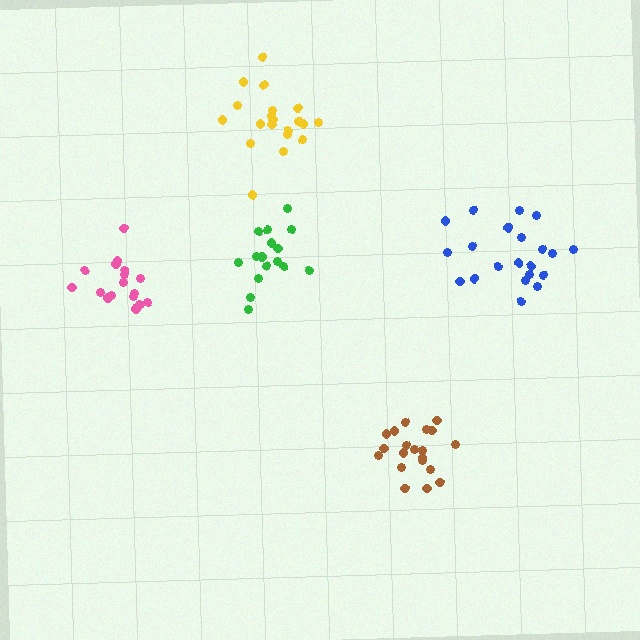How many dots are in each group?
Group 1: 16 dots, Group 2: 17 dots, Group 3: 21 dots, Group 4: 21 dots, Group 5: 20 dots (95 total).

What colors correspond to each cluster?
The clusters are colored: green, pink, yellow, blue, brown.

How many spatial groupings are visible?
There are 5 spatial groupings.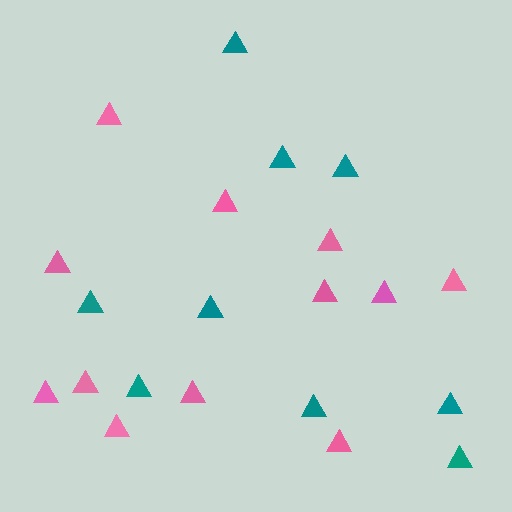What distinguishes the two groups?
There are 2 groups: one group of pink triangles (12) and one group of teal triangles (9).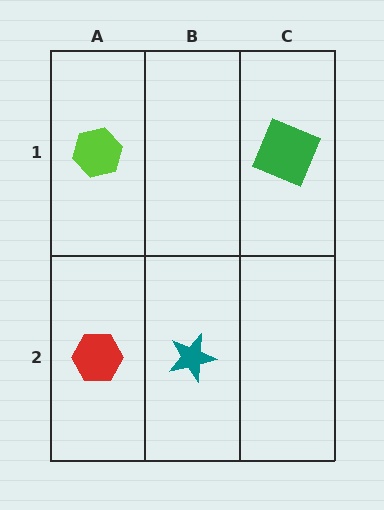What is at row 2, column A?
A red hexagon.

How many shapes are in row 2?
2 shapes.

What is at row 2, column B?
A teal star.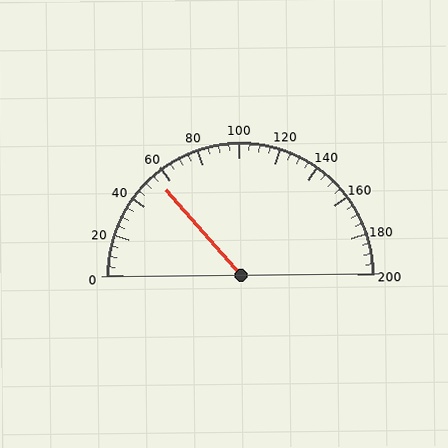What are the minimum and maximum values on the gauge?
The gauge ranges from 0 to 200.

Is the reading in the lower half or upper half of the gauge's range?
The reading is in the lower half of the range (0 to 200).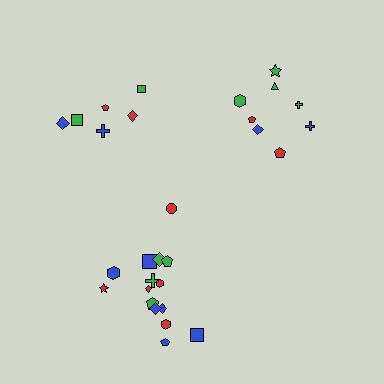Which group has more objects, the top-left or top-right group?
The top-right group.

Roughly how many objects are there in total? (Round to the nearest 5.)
Roughly 30 objects in total.